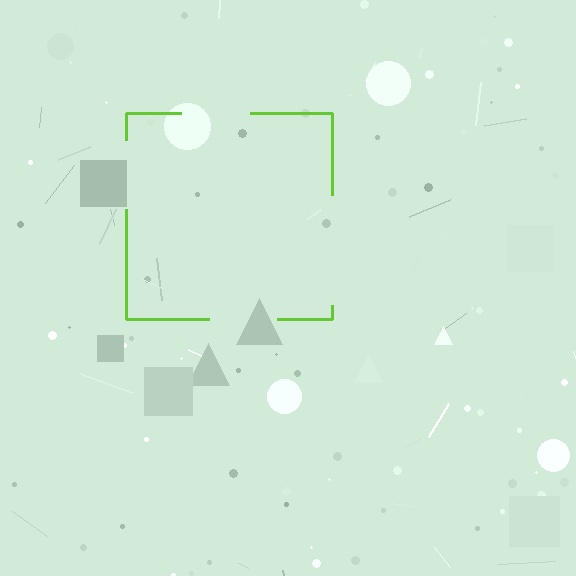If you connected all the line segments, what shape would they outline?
They would outline a square.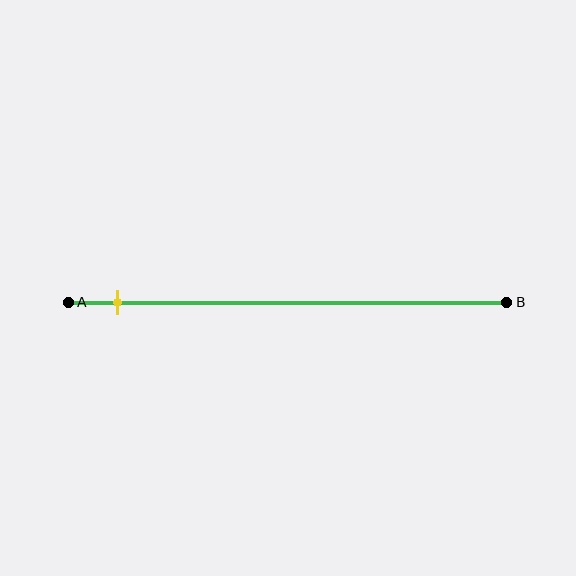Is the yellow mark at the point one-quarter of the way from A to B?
No, the mark is at about 10% from A, not at the 25% one-quarter point.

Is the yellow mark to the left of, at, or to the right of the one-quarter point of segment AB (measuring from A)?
The yellow mark is to the left of the one-quarter point of segment AB.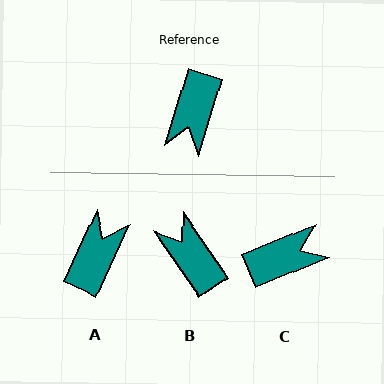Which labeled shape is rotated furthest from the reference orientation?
A, about 173 degrees away.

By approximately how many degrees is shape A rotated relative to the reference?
Approximately 173 degrees counter-clockwise.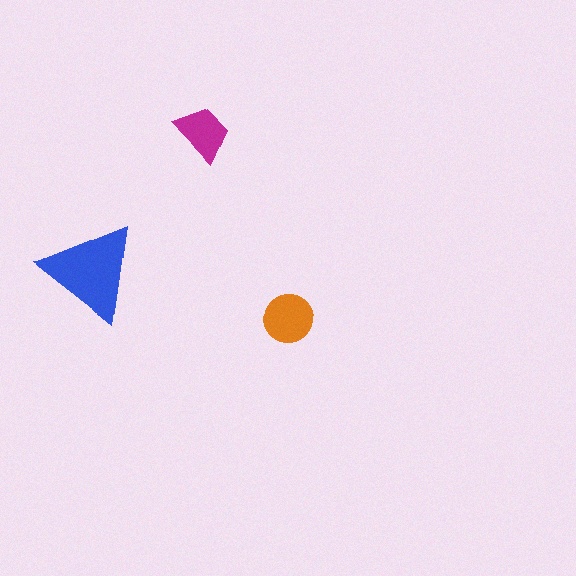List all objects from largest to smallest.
The blue triangle, the orange circle, the magenta trapezoid.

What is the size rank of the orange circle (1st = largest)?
2nd.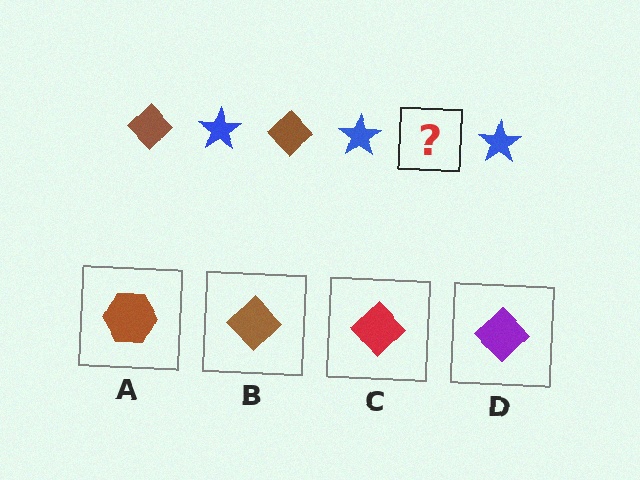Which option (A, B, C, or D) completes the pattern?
B.